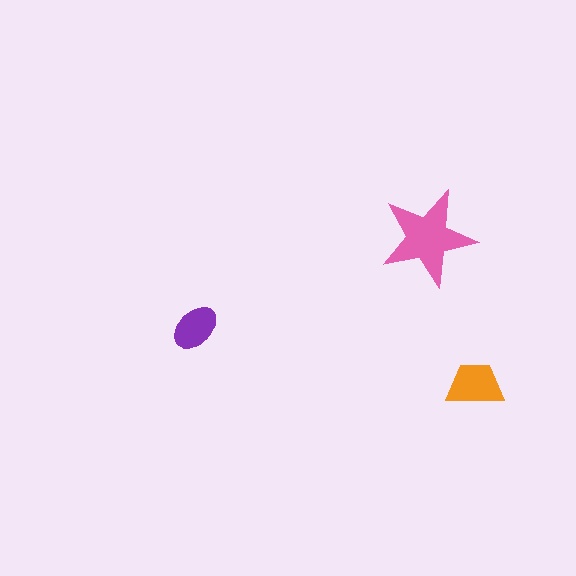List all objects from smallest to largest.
The purple ellipse, the orange trapezoid, the pink star.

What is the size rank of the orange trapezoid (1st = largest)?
2nd.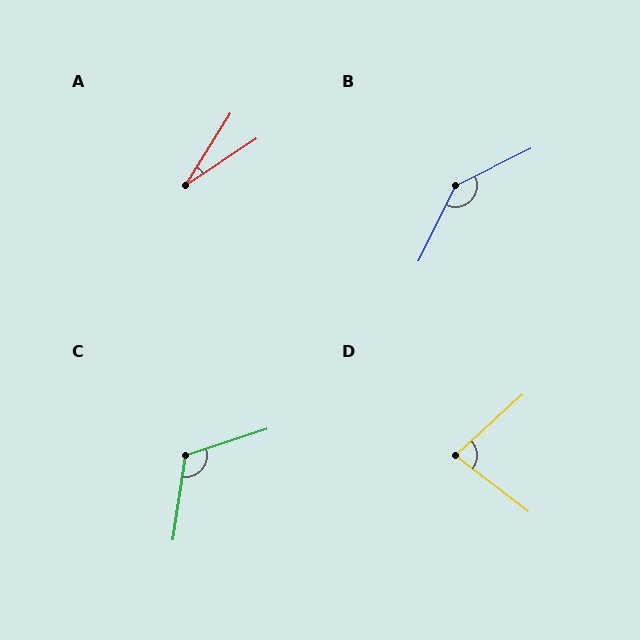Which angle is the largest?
B, at approximately 143 degrees.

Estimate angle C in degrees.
Approximately 116 degrees.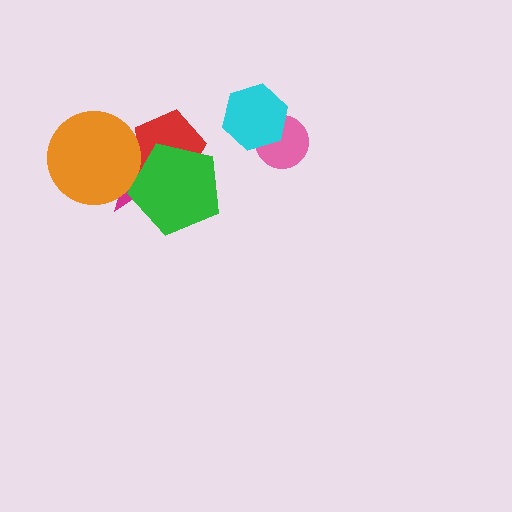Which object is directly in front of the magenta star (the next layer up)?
The red pentagon is directly in front of the magenta star.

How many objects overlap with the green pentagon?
2 objects overlap with the green pentagon.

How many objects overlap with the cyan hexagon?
1 object overlaps with the cyan hexagon.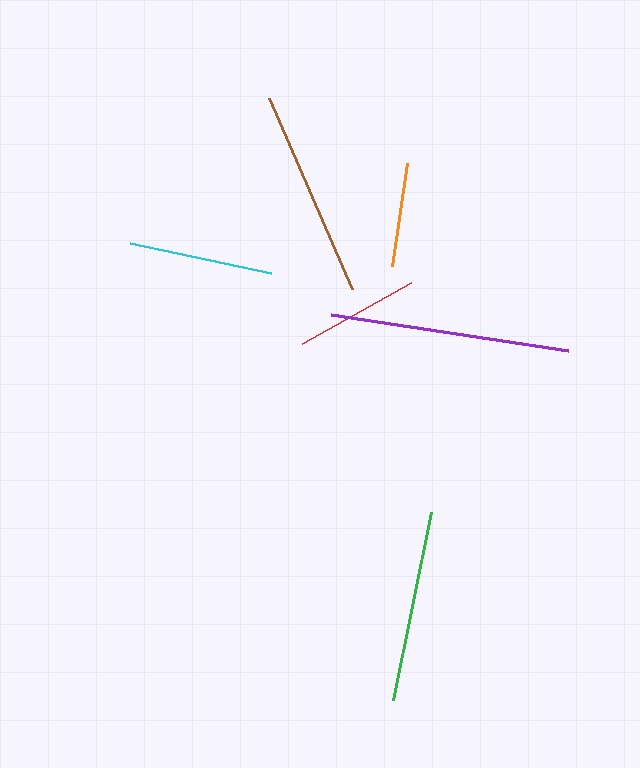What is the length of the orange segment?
The orange segment is approximately 103 pixels long.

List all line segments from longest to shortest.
From longest to shortest: purple, brown, green, cyan, red, orange.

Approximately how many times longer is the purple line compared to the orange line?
The purple line is approximately 2.3 times the length of the orange line.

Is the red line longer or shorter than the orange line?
The red line is longer than the orange line.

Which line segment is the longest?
The purple line is the longest at approximately 239 pixels.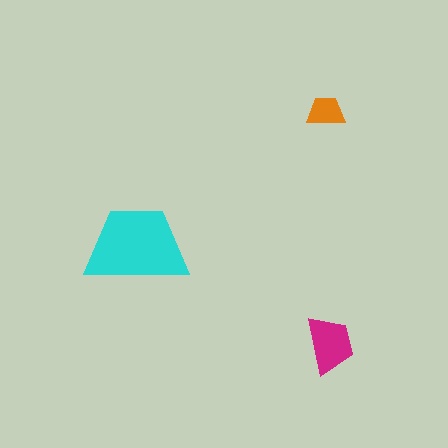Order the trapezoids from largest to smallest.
the cyan one, the magenta one, the orange one.